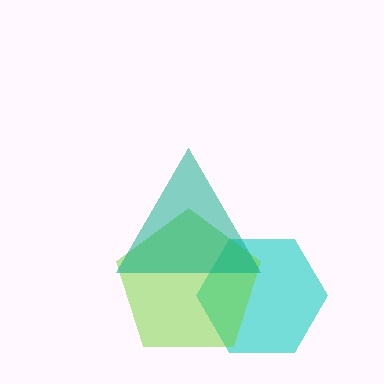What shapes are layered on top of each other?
The layered shapes are: a cyan hexagon, a lime pentagon, a teal triangle.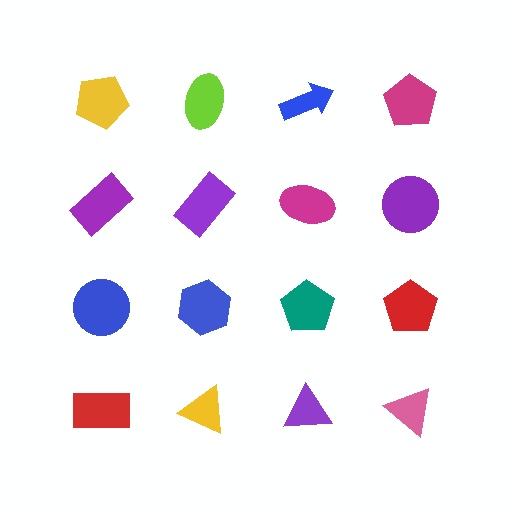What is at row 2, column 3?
A magenta ellipse.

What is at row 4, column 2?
A yellow triangle.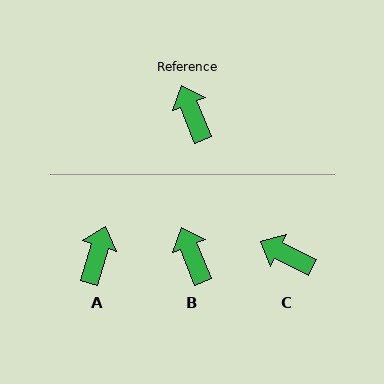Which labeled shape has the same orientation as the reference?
B.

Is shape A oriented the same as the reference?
No, it is off by about 38 degrees.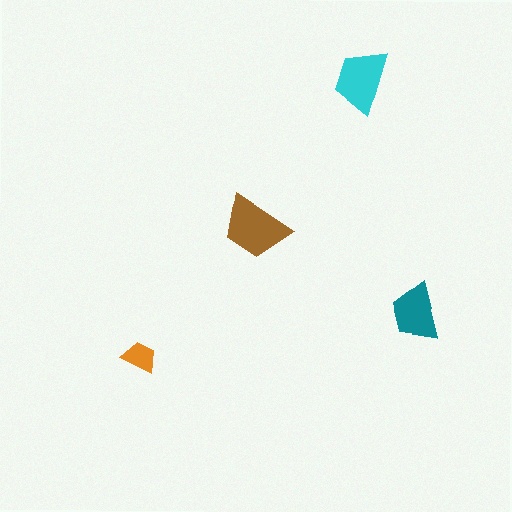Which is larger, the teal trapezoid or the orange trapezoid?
The teal one.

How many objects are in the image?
There are 4 objects in the image.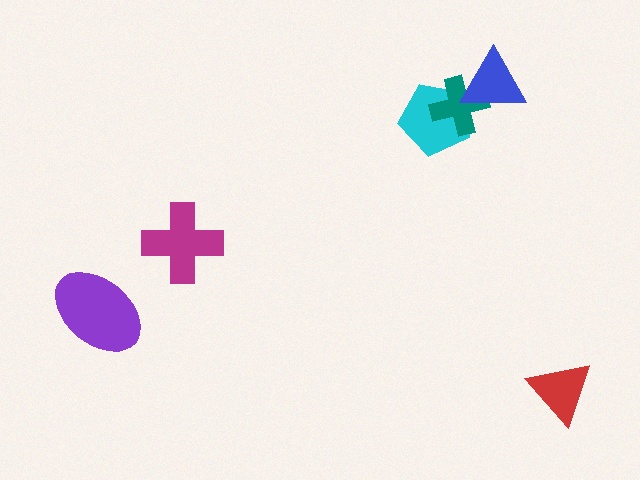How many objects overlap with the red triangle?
0 objects overlap with the red triangle.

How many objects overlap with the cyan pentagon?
2 objects overlap with the cyan pentagon.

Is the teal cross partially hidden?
Yes, it is partially covered by another shape.